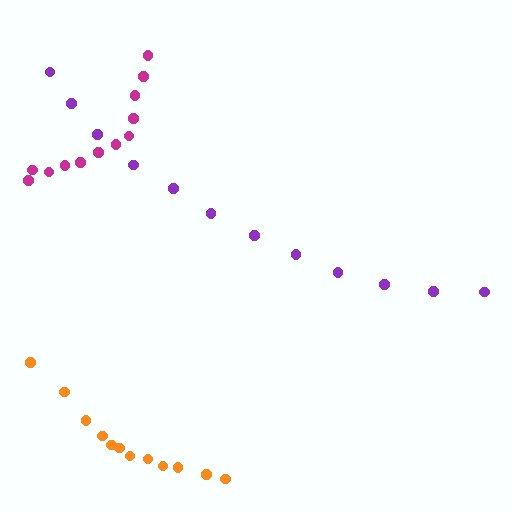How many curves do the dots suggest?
There are 3 distinct paths.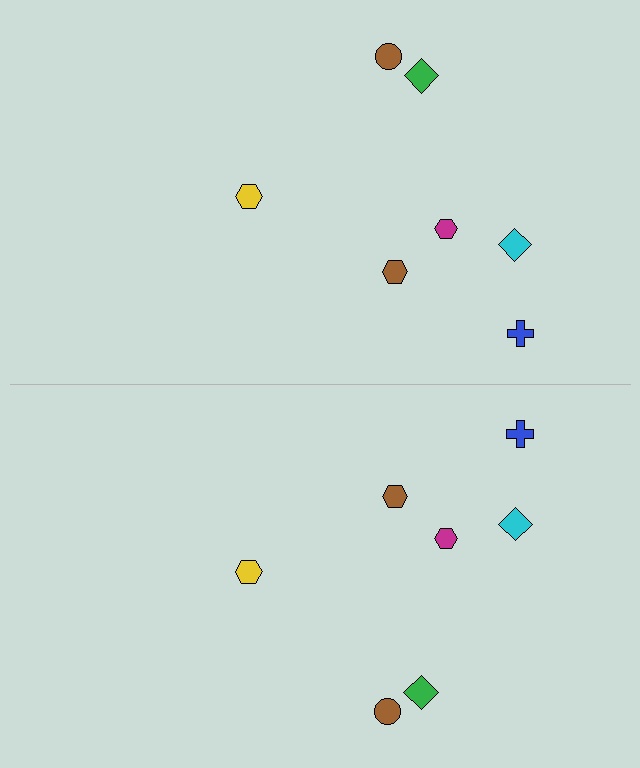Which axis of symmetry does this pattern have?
The pattern has a horizontal axis of symmetry running through the center of the image.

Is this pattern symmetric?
Yes, this pattern has bilateral (reflection) symmetry.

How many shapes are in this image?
There are 14 shapes in this image.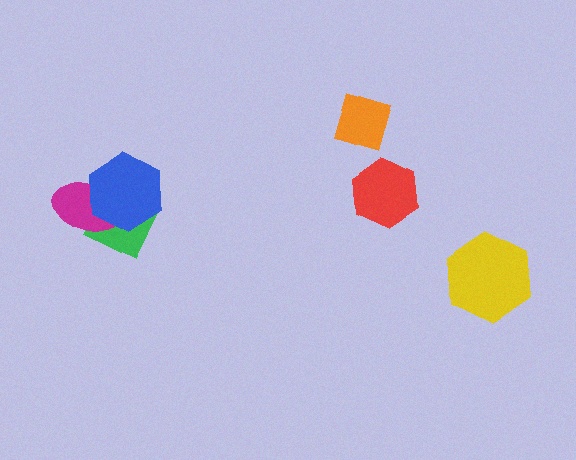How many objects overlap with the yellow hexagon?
0 objects overlap with the yellow hexagon.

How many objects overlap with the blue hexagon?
2 objects overlap with the blue hexagon.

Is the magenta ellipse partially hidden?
Yes, it is partially covered by another shape.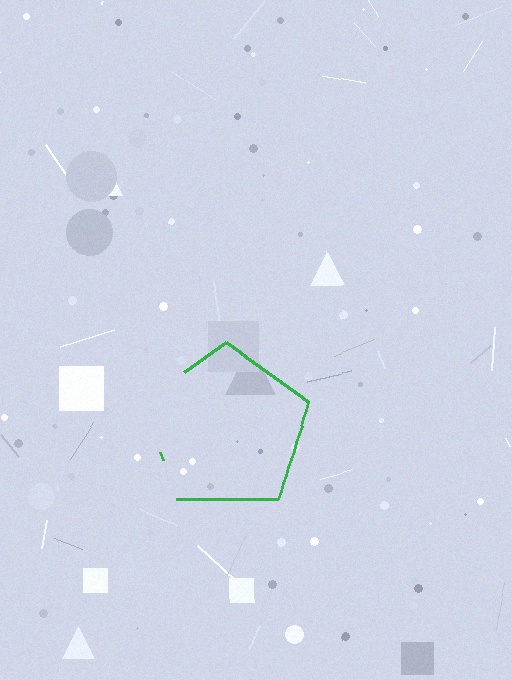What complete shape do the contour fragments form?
The contour fragments form a pentagon.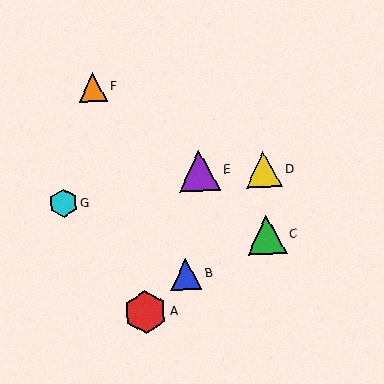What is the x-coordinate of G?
Object G is at x≈64.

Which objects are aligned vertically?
Objects C, D are aligned vertically.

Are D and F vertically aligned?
No, D is at x≈264 and F is at x≈93.